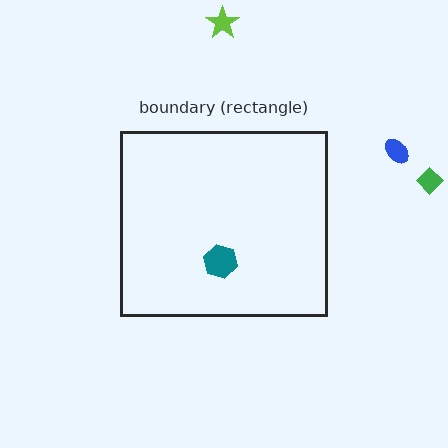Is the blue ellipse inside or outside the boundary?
Outside.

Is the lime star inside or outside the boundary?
Outside.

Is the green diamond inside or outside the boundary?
Outside.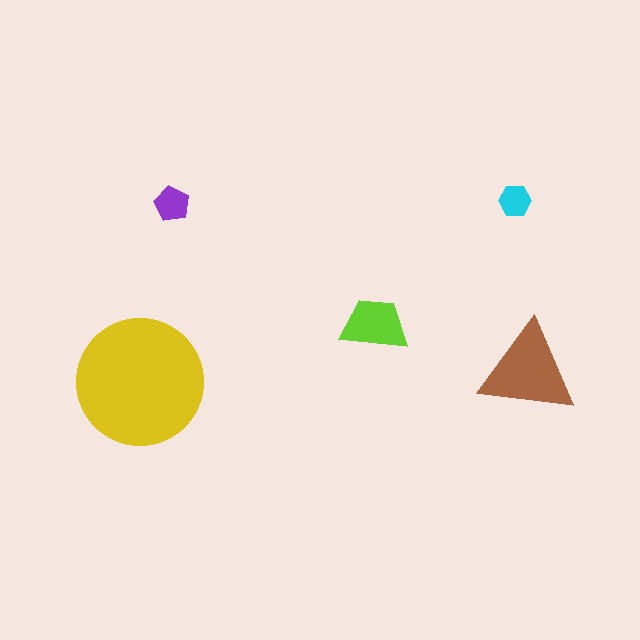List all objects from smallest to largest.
The cyan hexagon, the purple pentagon, the lime trapezoid, the brown triangle, the yellow circle.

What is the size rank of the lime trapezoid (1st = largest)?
3rd.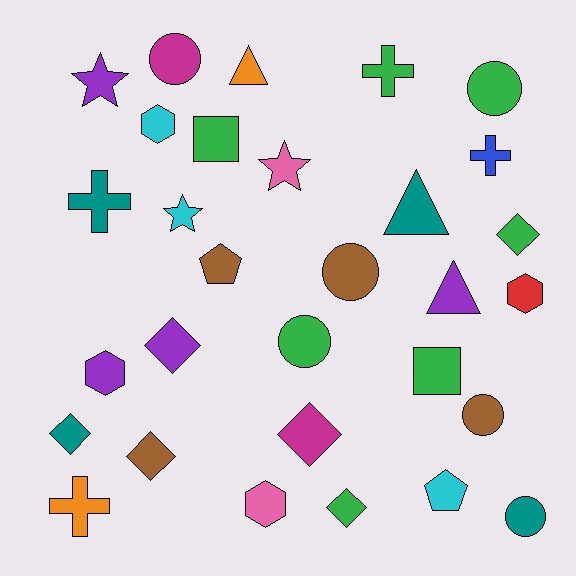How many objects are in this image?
There are 30 objects.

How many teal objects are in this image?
There are 4 teal objects.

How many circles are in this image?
There are 6 circles.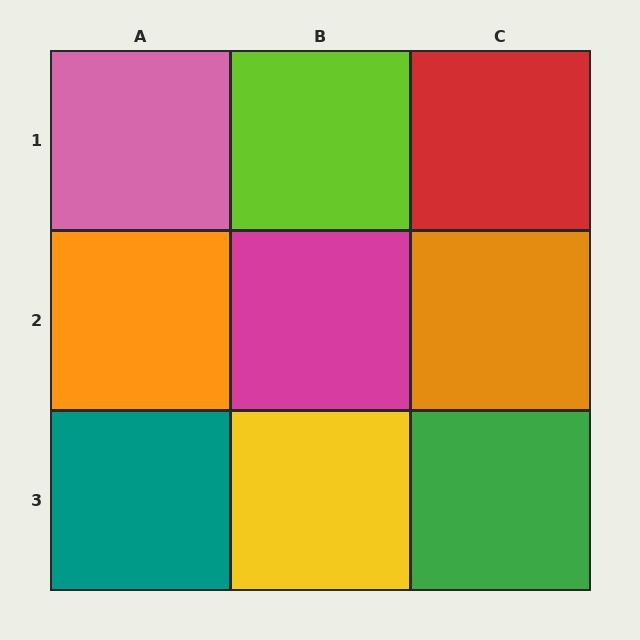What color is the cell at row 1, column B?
Lime.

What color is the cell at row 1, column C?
Red.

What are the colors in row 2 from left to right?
Orange, magenta, orange.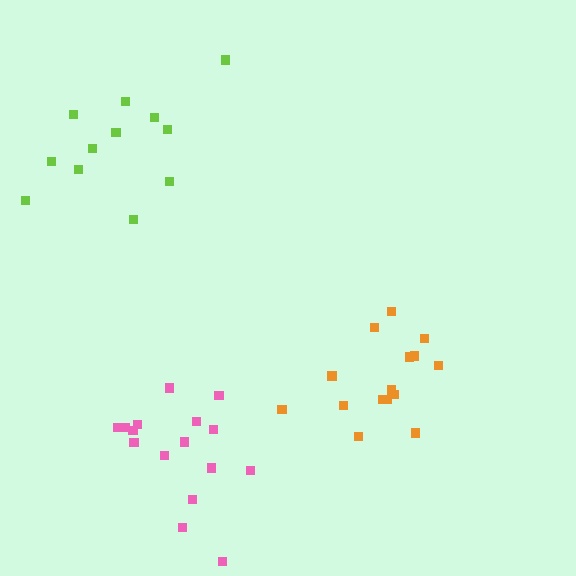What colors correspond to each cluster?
The clusters are colored: pink, lime, orange.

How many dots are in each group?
Group 1: 16 dots, Group 2: 12 dots, Group 3: 15 dots (43 total).